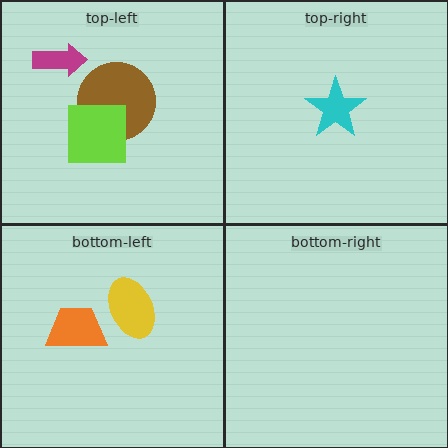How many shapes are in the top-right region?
1.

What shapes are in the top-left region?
The brown circle, the lime square, the magenta arrow.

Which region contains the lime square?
The top-left region.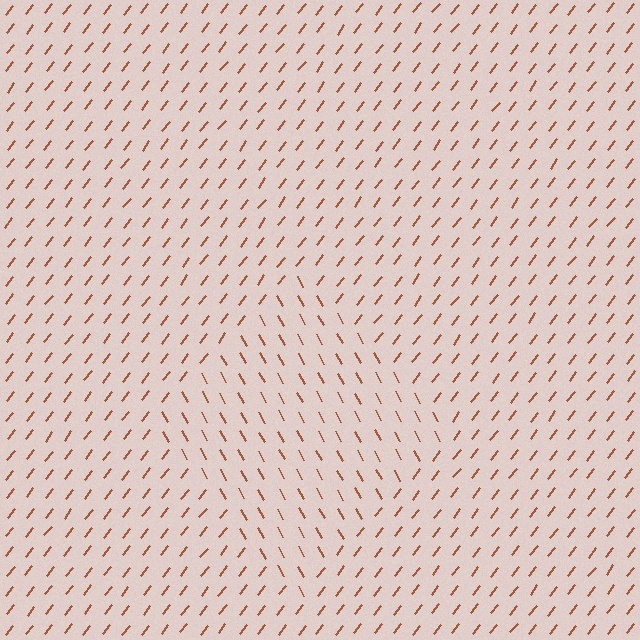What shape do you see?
I see a diamond.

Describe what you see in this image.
The image is filled with small brown line segments. A diamond region in the image has lines oriented differently from the surrounding lines, creating a visible texture boundary.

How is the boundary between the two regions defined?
The boundary is defined purely by a change in line orientation (approximately 67 degrees difference). All lines are the same color and thickness.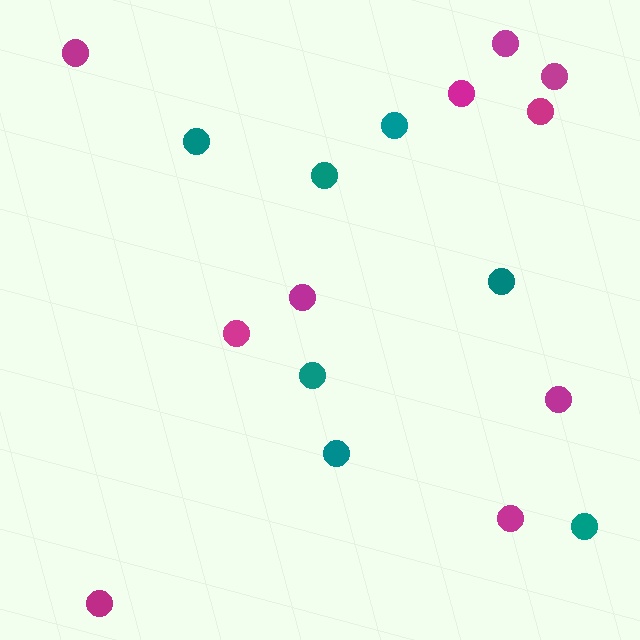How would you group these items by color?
There are 2 groups: one group of magenta circles (10) and one group of teal circles (7).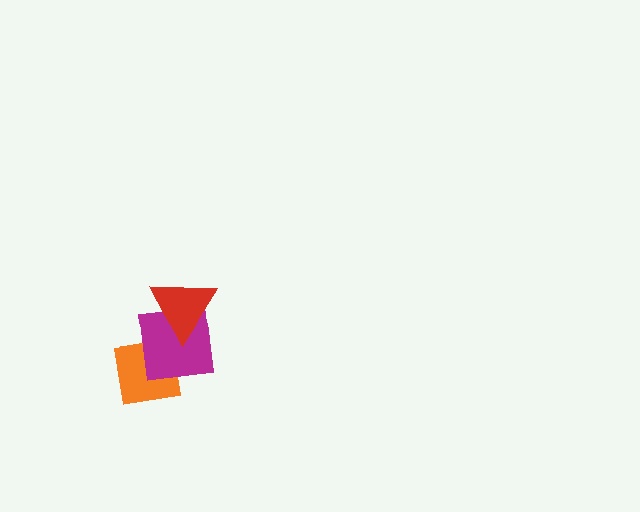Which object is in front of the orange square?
The magenta square is in front of the orange square.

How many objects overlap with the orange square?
1 object overlaps with the orange square.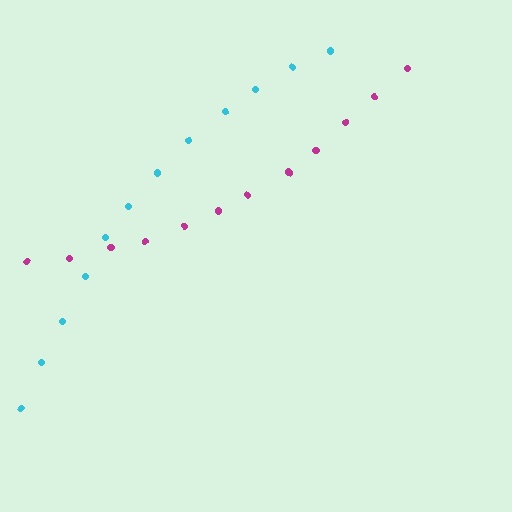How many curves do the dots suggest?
There are 2 distinct paths.